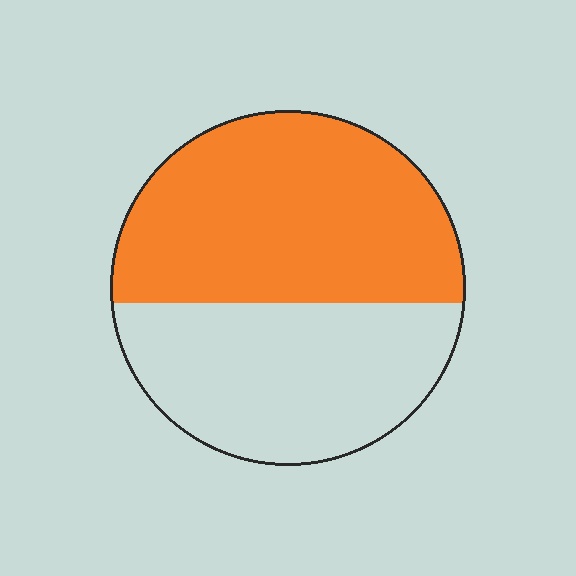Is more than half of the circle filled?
Yes.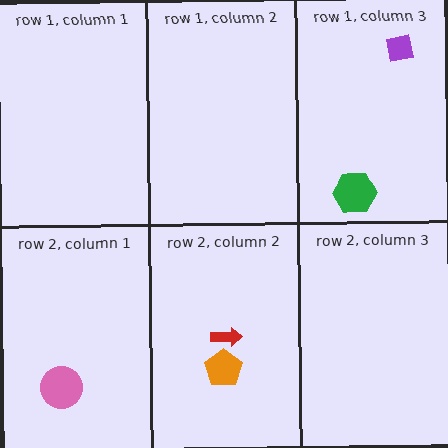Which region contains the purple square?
The row 1, column 3 region.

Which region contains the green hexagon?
The row 1, column 3 region.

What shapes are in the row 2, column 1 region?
The pink circle.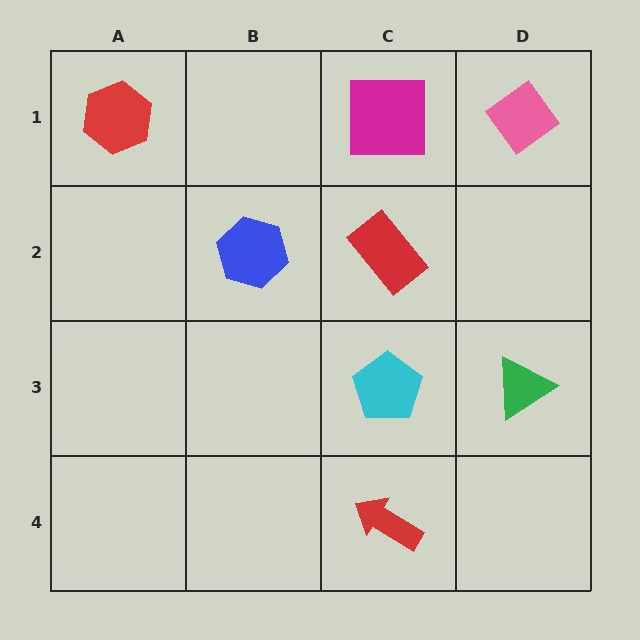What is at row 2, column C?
A red rectangle.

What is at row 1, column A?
A red hexagon.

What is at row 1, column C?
A magenta square.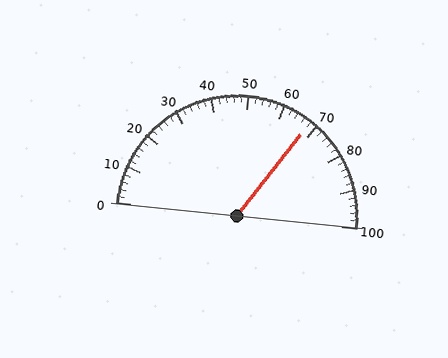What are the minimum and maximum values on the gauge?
The gauge ranges from 0 to 100.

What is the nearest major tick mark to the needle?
The nearest major tick mark is 70.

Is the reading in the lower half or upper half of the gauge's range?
The reading is in the upper half of the range (0 to 100).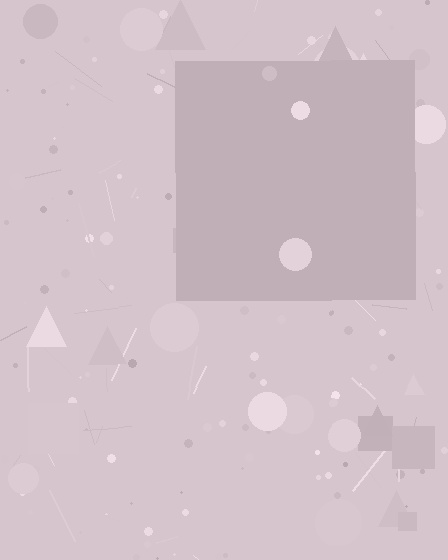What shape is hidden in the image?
A square is hidden in the image.